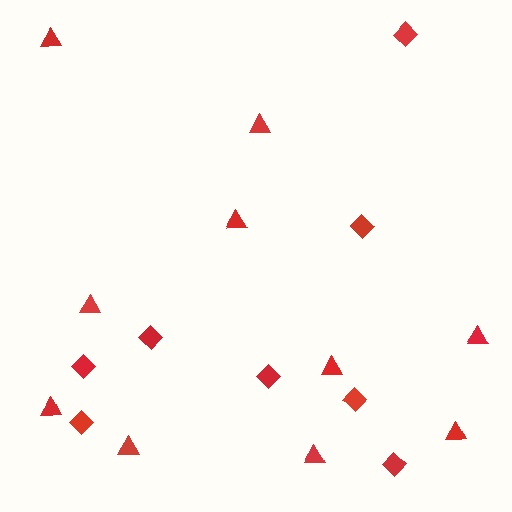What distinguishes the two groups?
There are 2 groups: one group of triangles (10) and one group of diamonds (8).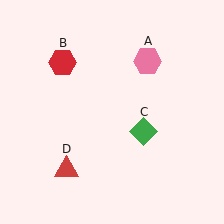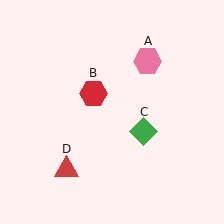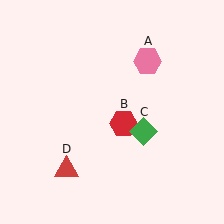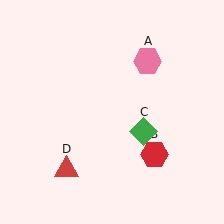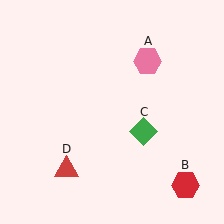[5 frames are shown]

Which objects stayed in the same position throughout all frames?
Pink hexagon (object A) and green diamond (object C) and red triangle (object D) remained stationary.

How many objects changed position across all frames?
1 object changed position: red hexagon (object B).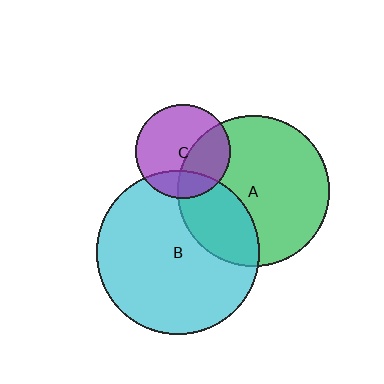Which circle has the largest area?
Circle B (cyan).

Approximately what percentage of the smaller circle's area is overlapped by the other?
Approximately 30%.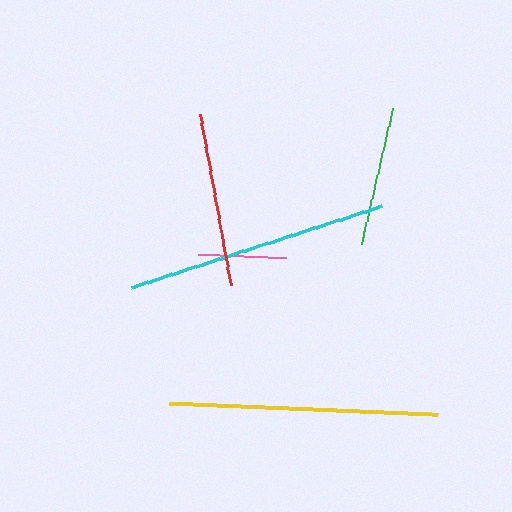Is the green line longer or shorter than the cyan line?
The cyan line is longer than the green line.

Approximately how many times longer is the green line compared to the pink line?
The green line is approximately 1.6 times the length of the pink line.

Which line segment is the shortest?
The pink line is the shortest at approximately 89 pixels.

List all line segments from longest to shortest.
From longest to shortest: yellow, cyan, red, green, pink.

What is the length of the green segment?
The green segment is approximately 140 pixels long.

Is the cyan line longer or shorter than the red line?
The cyan line is longer than the red line.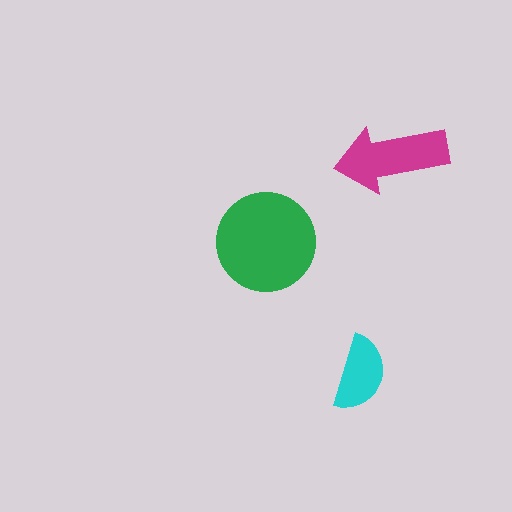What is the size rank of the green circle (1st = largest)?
1st.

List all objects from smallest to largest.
The cyan semicircle, the magenta arrow, the green circle.